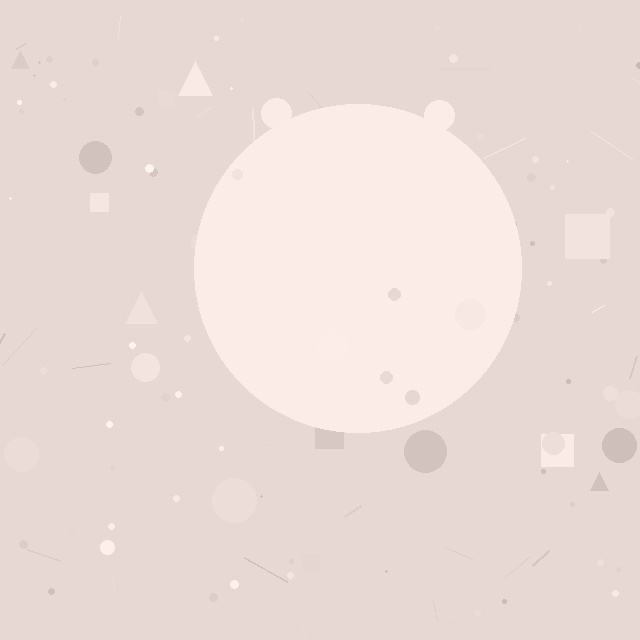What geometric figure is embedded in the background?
A circle is embedded in the background.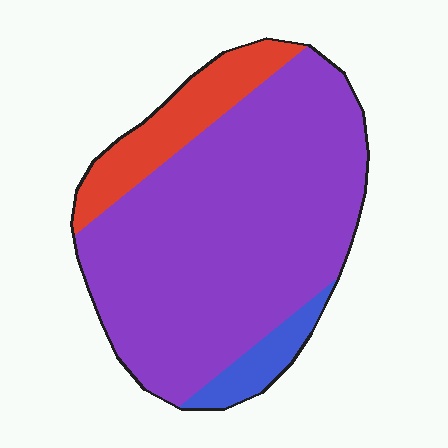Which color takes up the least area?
Blue, at roughly 5%.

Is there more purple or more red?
Purple.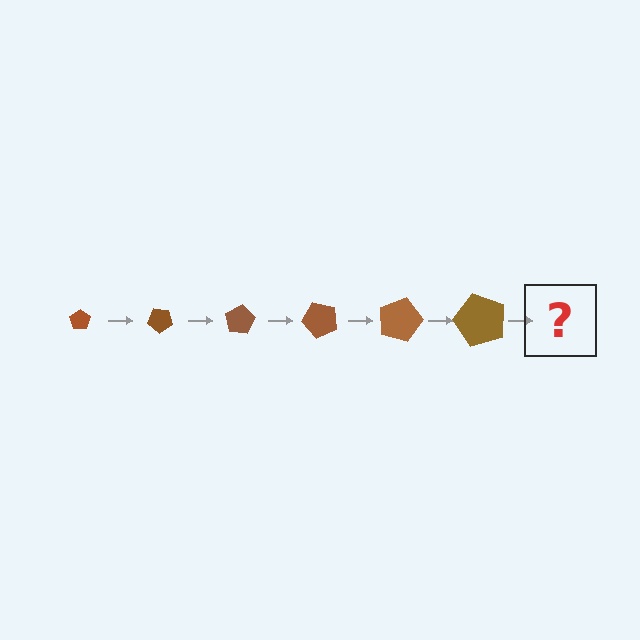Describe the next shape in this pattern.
It should be a pentagon, larger than the previous one and rotated 240 degrees from the start.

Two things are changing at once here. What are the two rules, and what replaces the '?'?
The two rules are that the pentagon grows larger each step and it rotates 40 degrees each step. The '?' should be a pentagon, larger than the previous one and rotated 240 degrees from the start.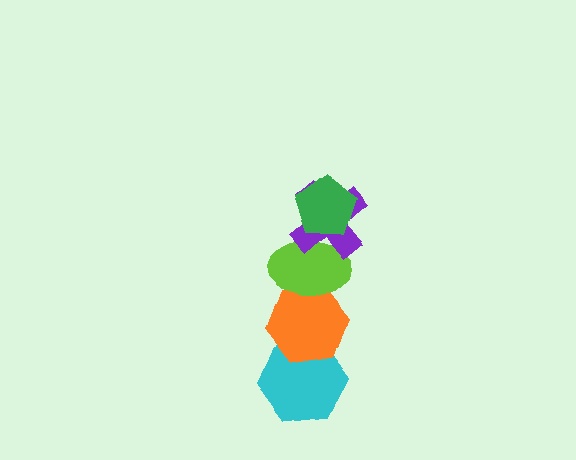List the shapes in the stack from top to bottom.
From top to bottom: the green pentagon, the purple cross, the lime ellipse, the orange hexagon, the cyan hexagon.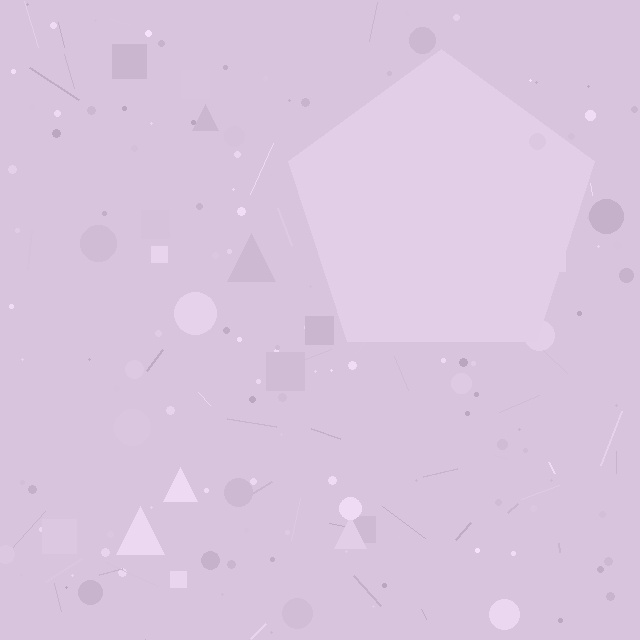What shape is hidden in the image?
A pentagon is hidden in the image.